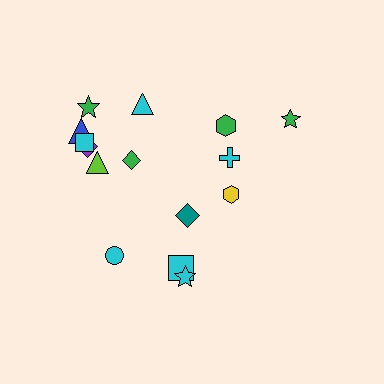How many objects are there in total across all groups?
There are 15 objects.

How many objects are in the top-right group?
There are 4 objects.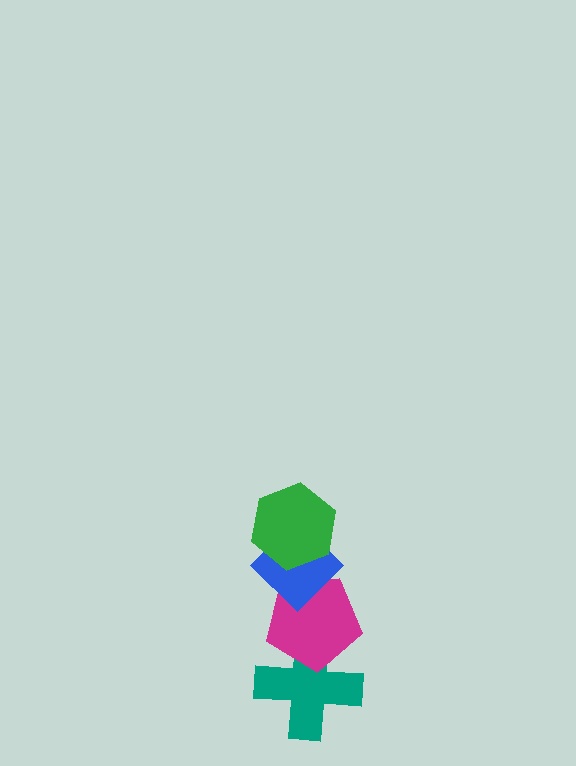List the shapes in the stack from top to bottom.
From top to bottom: the green hexagon, the blue diamond, the magenta pentagon, the teal cross.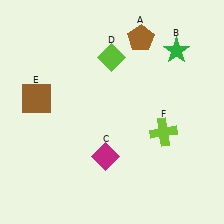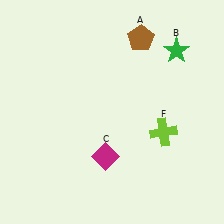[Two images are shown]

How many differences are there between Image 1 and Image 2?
There are 2 differences between the two images.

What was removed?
The brown square (E), the lime diamond (D) were removed in Image 2.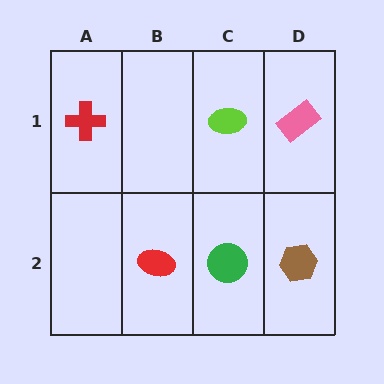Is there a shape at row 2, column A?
No, that cell is empty.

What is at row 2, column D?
A brown hexagon.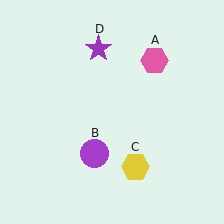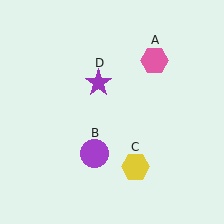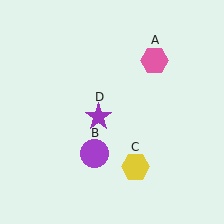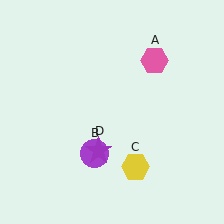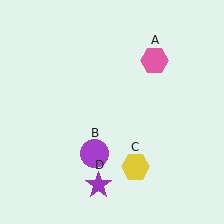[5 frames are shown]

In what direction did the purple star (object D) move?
The purple star (object D) moved down.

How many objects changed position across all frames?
1 object changed position: purple star (object D).